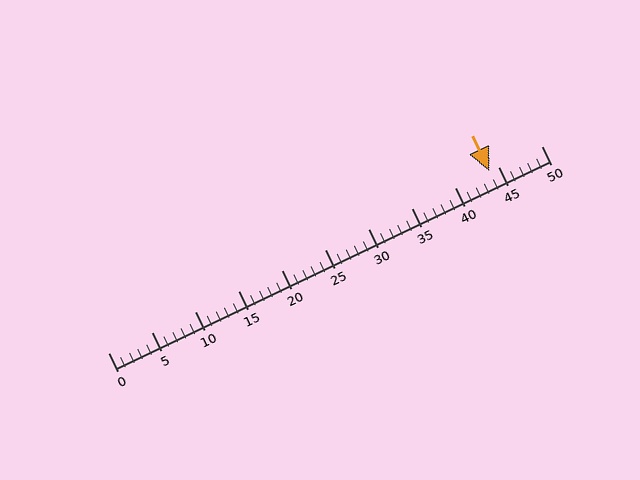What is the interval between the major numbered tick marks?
The major tick marks are spaced 5 units apart.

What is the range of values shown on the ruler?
The ruler shows values from 0 to 50.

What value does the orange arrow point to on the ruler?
The orange arrow points to approximately 44.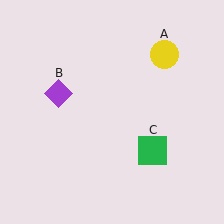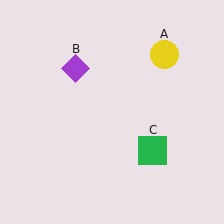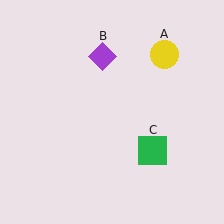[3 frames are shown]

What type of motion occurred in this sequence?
The purple diamond (object B) rotated clockwise around the center of the scene.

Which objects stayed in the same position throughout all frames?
Yellow circle (object A) and green square (object C) remained stationary.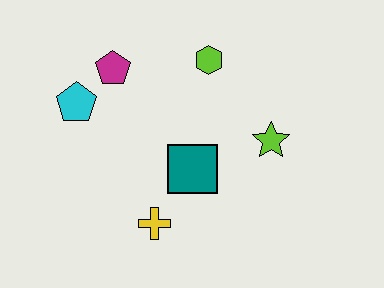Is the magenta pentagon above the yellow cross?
Yes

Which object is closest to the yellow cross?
The teal square is closest to the yellow cross.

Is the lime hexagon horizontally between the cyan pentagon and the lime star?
Yes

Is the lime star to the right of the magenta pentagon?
Yes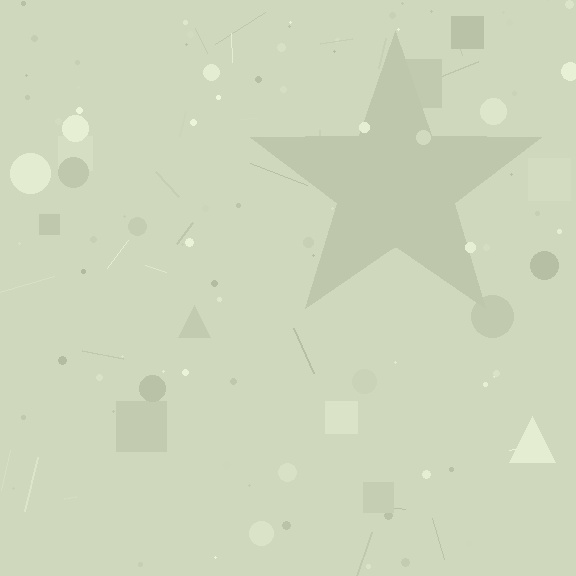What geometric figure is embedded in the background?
A star is embedded in the background.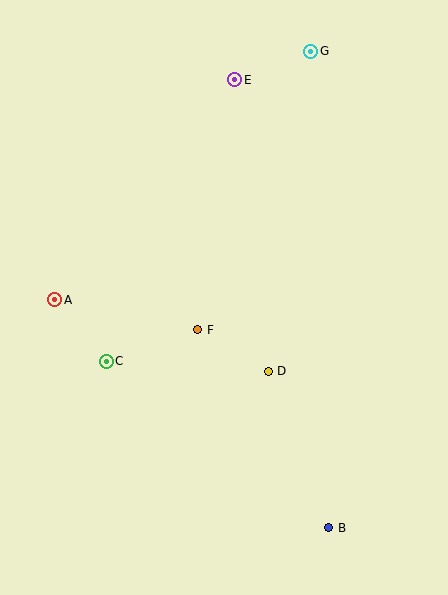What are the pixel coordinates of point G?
Point G is at (311, 51).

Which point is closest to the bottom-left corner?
Point C is closest to the bottom-left corner.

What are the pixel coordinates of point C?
Point C is at (106, 361).